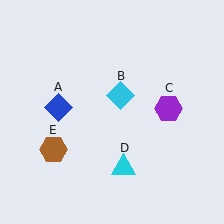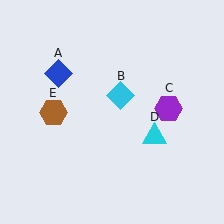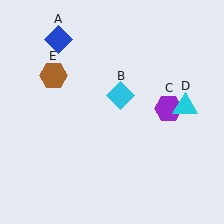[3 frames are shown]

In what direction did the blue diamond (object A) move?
The blue diamond (object A) moved up.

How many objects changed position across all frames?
3 objects changed position: blue diamond (object A), cyan triangle (object D), brown hexagon (object E).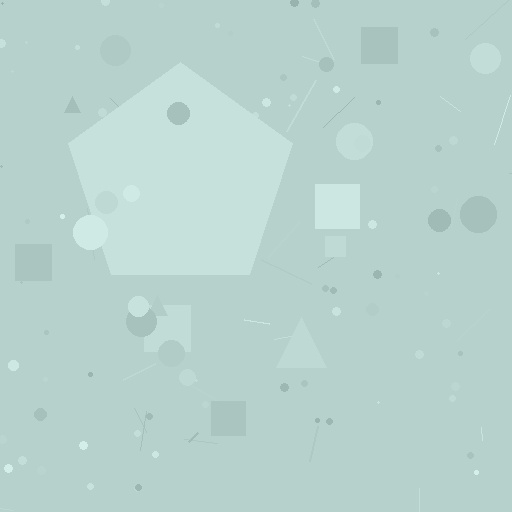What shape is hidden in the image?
A pentagon is hidden in the image.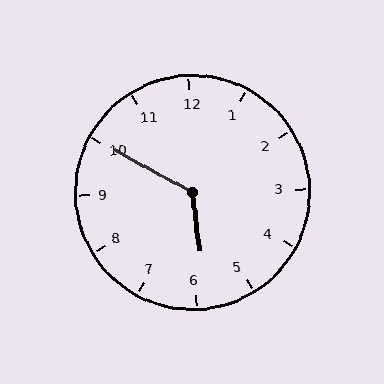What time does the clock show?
5:50.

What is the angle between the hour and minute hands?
Approximately 125 degrees.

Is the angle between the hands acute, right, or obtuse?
It is obtuse.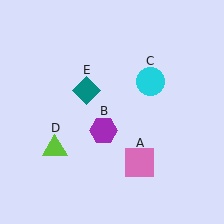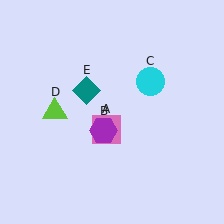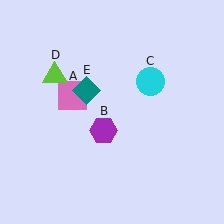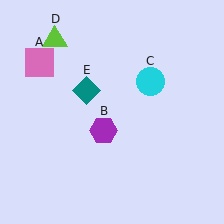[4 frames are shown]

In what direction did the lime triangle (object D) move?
The lime triangle (object D) moved up.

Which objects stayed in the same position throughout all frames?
Purple hexagon (object B) and cyan circle (object C) and teal diamond (object E) remained stationary.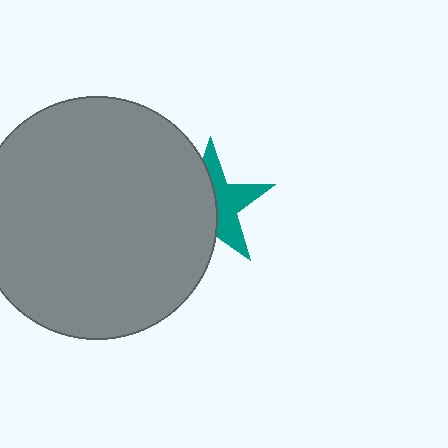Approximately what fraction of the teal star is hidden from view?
Roughly 53% of the teal star is hidden behind the gray circle.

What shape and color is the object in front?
The object in front is a gray circle.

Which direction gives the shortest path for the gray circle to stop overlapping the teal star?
Moving left gives the shortest separation.